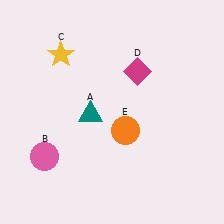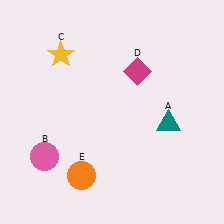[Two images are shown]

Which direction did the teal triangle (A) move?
The teal triangle (A) moved right.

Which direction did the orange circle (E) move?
The orange circle (E) moved down.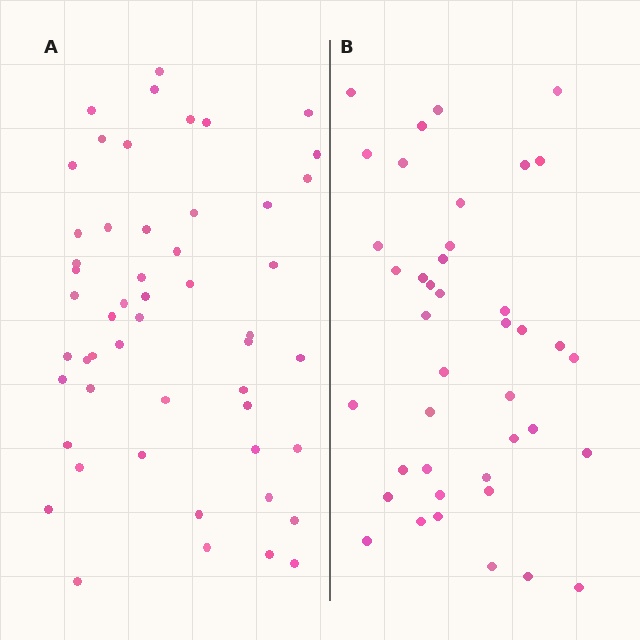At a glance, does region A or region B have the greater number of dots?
Region A (the left region) has more dots.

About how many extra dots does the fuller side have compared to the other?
Region A has roughly 12 or so more dots than region B.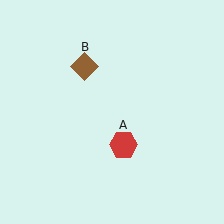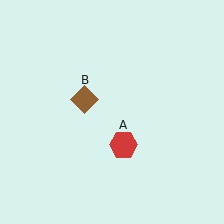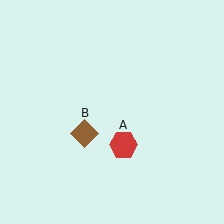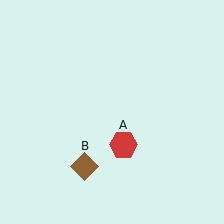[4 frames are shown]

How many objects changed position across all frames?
1 object changed position: brown diamond (object B).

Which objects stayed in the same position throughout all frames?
Red hexagon (object A) remained stationary.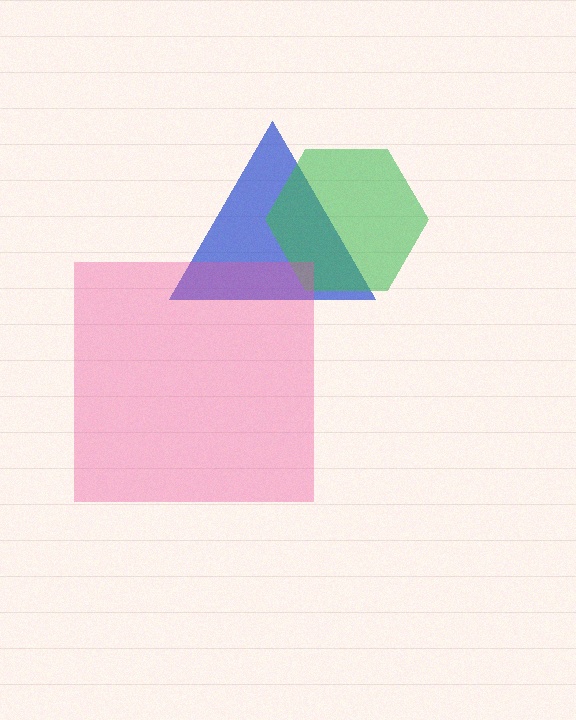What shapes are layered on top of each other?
The layered shapes are: a blue triangle, a green hexagon, a pink square.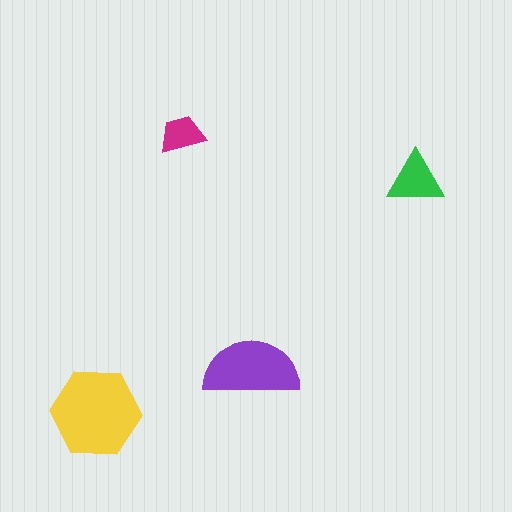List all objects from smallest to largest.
The magenta trapezoid, the green triangle, the purple semicircle, the yellow hexagon.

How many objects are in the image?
There are 4 objects in the image.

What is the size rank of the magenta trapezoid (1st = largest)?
4th.